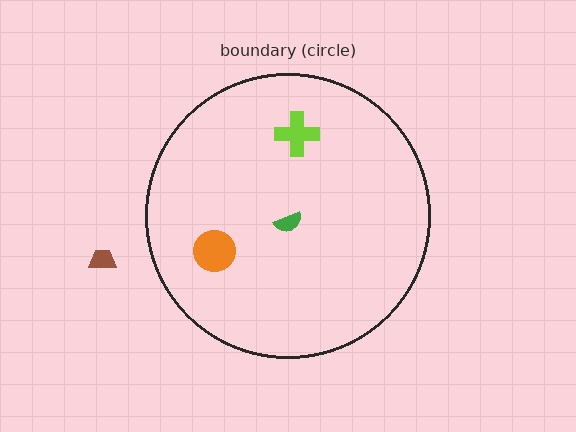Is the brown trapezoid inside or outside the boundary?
Outside.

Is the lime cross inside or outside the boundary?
Inside.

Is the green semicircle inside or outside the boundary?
Inside.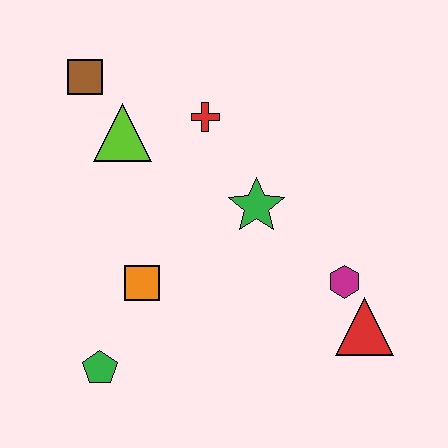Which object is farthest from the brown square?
The red triangle is farthest from the brown square.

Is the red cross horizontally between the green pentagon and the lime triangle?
No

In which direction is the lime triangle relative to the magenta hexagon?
The lime triangle is to the left of the magenta hexagon.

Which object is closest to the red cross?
The lime triangle is closest to the red cross.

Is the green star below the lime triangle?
Yes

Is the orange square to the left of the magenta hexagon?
Yes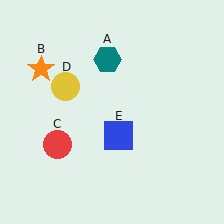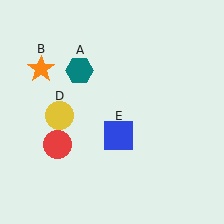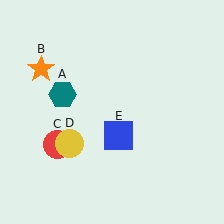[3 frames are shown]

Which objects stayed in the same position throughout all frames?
Orange star (object B) and red circle (object C) and blue square (object E) remained stationary.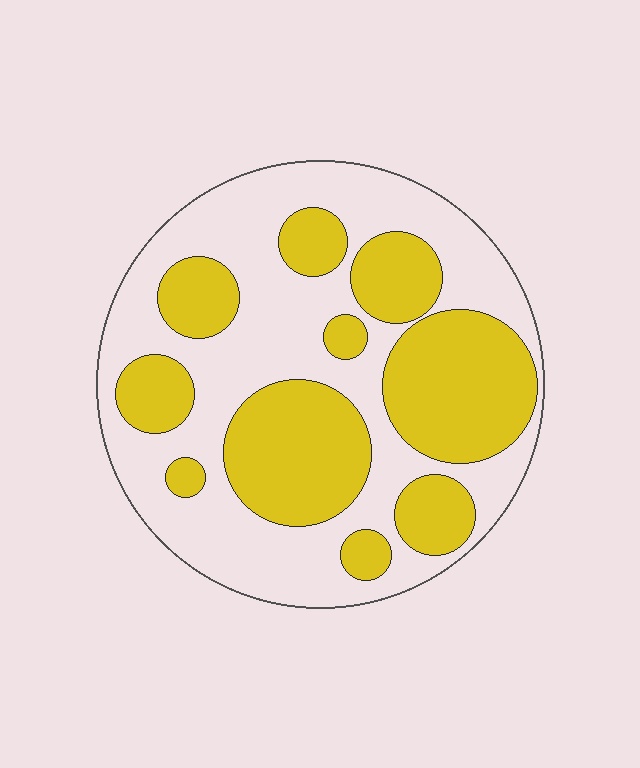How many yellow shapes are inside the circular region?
10.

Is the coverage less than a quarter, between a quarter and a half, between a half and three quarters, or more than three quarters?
Between a quarter and a half.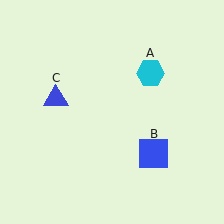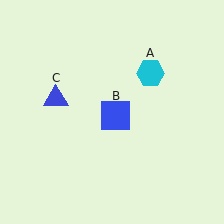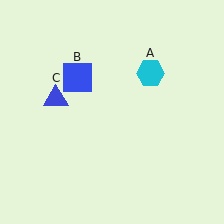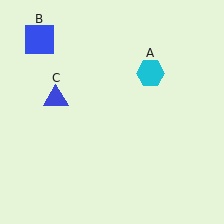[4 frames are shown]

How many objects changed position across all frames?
1 object changed position: blue square (object B).